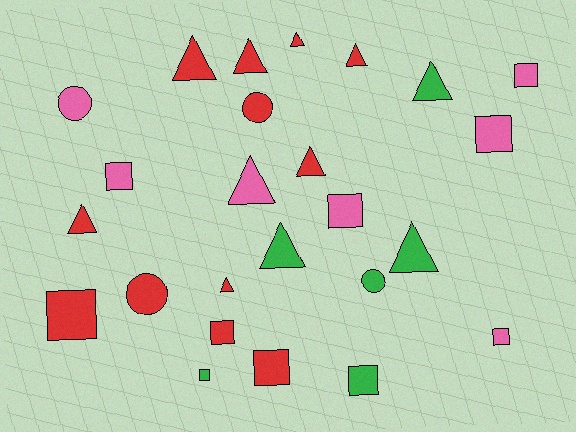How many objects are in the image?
There are 25 objects.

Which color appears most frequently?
Red, with 12 objects.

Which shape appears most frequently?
Triangle, with 11 objects.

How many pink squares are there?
There are 5 pink squares.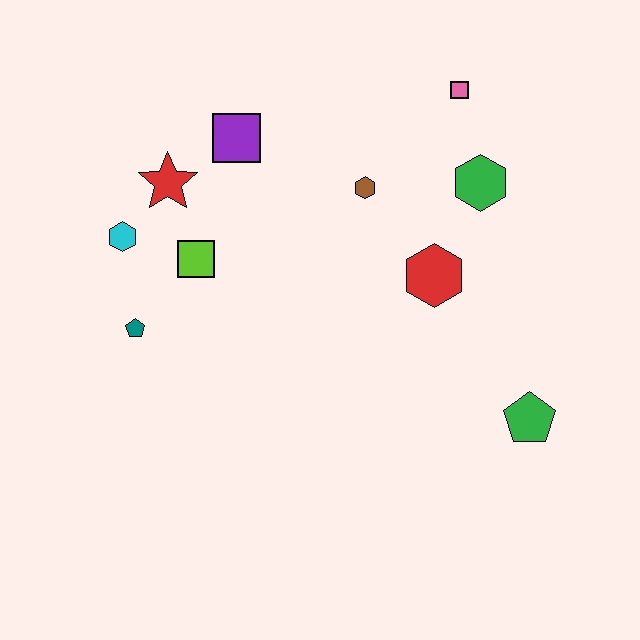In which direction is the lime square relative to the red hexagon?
The lime square is to the left of the red hexagon.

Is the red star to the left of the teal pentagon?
No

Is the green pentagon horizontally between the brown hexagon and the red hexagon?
No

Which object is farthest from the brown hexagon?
The green pentagon is farthest from the brown hexagon.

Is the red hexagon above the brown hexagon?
No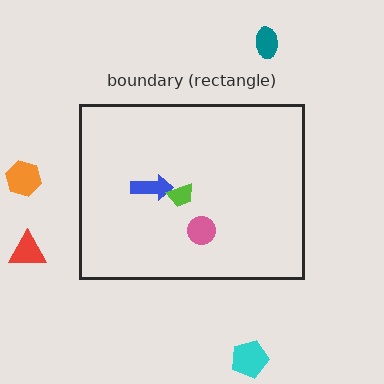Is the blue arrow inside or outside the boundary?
Inside.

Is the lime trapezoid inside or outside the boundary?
Inside.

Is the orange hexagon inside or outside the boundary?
Outside.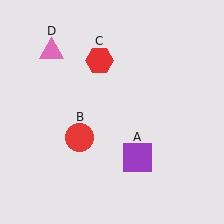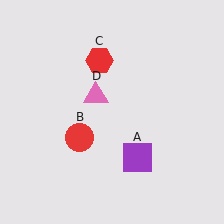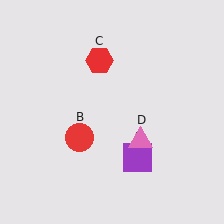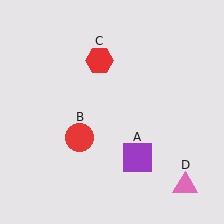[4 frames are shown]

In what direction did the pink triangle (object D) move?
The pink triangle (object D) moved down and to the right.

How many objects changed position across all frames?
1 object changed position: pink triangle (object D).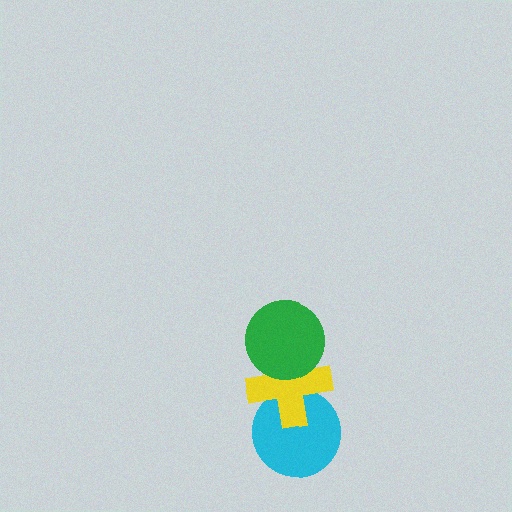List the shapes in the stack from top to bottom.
From top to bottom: the green circle, the yellow cross, the cyan circle.